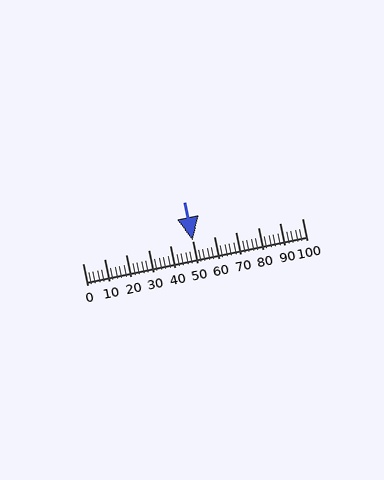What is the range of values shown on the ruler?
The ruler shows values from 0 to 100.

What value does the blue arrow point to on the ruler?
The blue arrow points to approximately 50.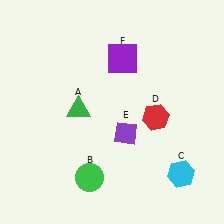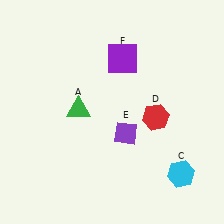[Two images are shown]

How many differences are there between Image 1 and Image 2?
There is 1 difference between the two images.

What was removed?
The green circle (B) was removed in Image 2.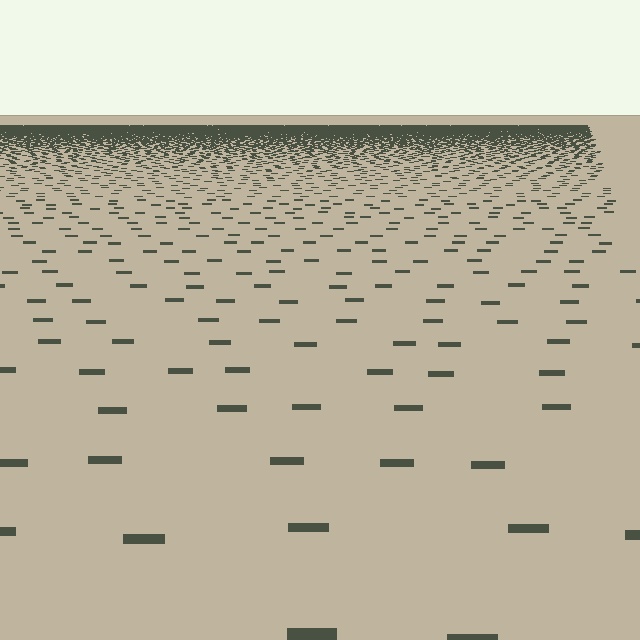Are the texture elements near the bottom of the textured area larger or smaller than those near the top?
Larger. Near the bottom, elements are closer to the viewer and appear at a bigger on-screen size.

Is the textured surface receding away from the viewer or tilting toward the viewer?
The surface is receding away from the viewer. Texture elements get smaller and denser toward the top.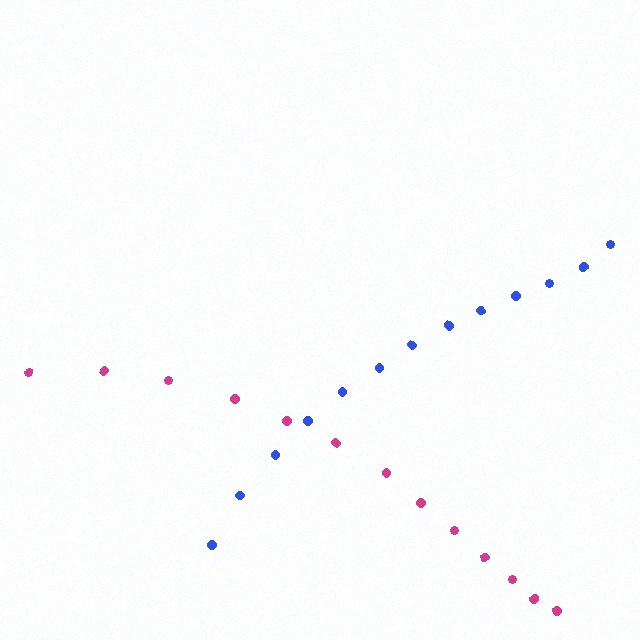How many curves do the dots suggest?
There are 2 distinct paths.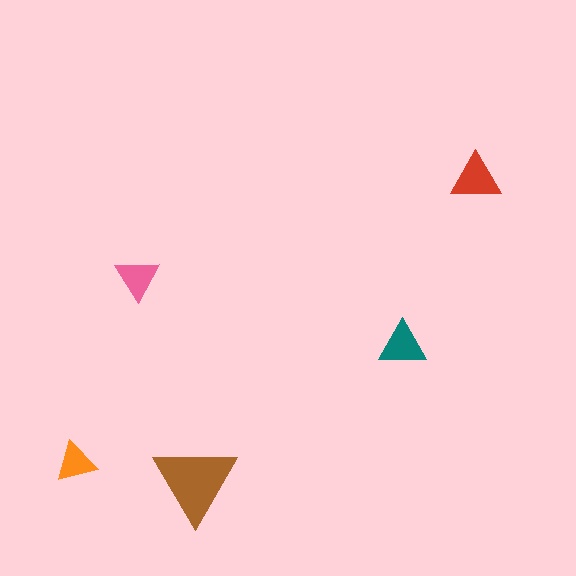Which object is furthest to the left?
The orange triangle is leftmost.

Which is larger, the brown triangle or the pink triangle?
The brown one.